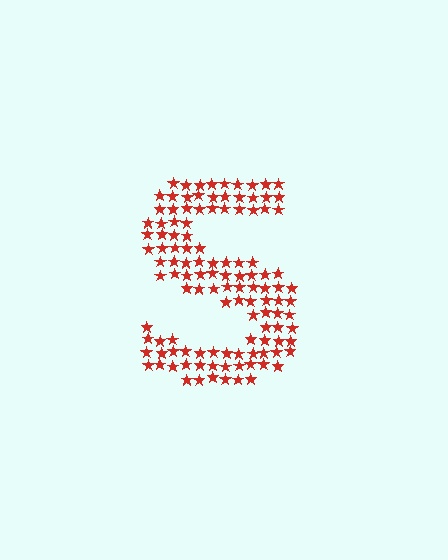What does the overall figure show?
The overall figure shows the letter S.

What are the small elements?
The small elements are stars.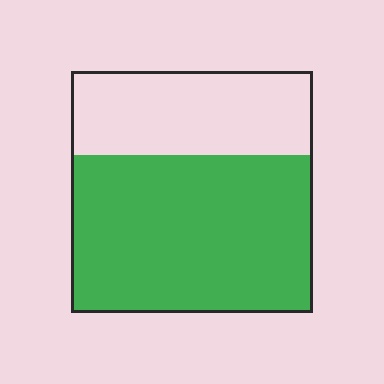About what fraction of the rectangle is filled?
About two thirds (2/3).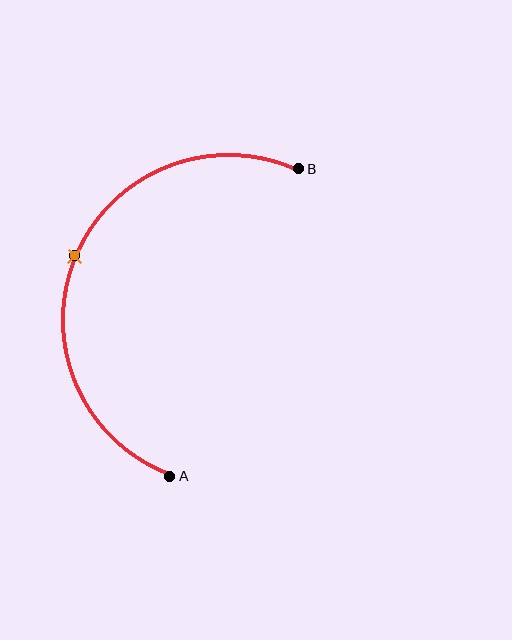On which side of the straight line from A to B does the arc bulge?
The arc bulges to the left of the straight line connecting A and B.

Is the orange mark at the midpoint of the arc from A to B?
Yes. The orange mark lies on the arc at equal arc-length from both A and B — it is the arc midpoint.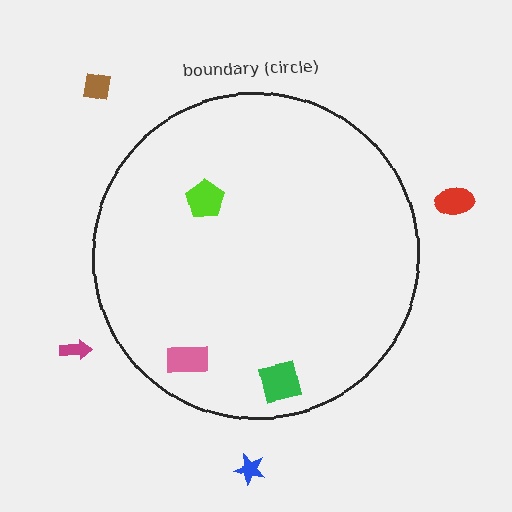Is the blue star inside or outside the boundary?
Outside.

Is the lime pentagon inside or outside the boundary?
Inside.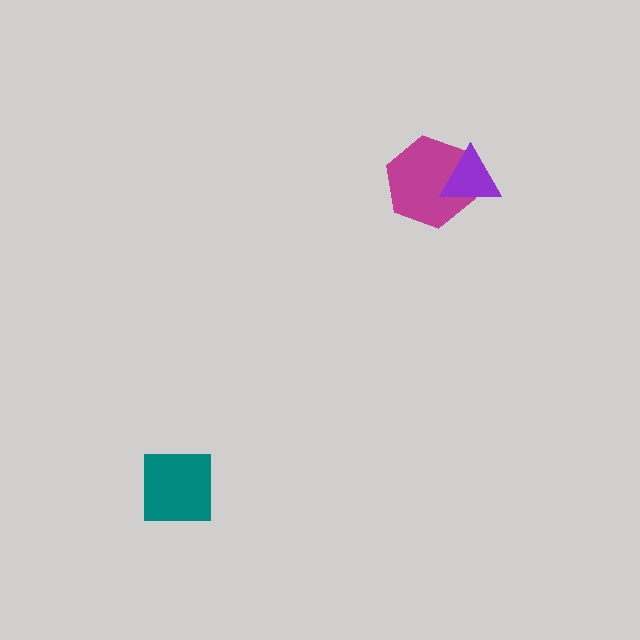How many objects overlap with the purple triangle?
1 object overlaps with the purple triangle.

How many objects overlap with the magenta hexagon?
1 object overlaps with the magenta hexagon.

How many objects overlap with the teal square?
0 objects overlap with the teal square.